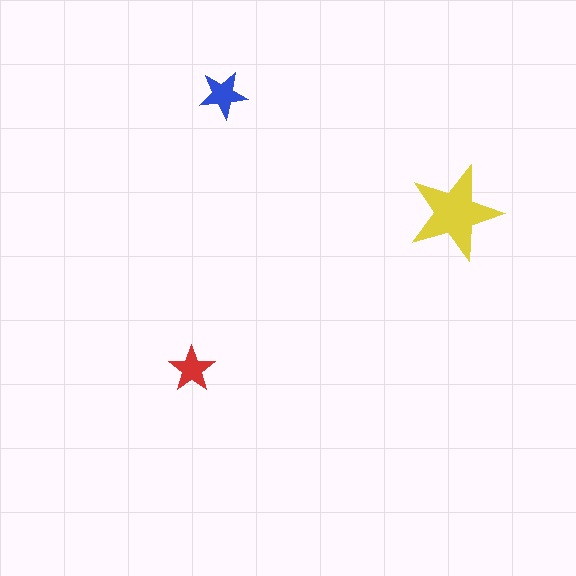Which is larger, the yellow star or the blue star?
The yellow one.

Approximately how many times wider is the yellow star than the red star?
About 2 times wider.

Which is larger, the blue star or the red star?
The blue one.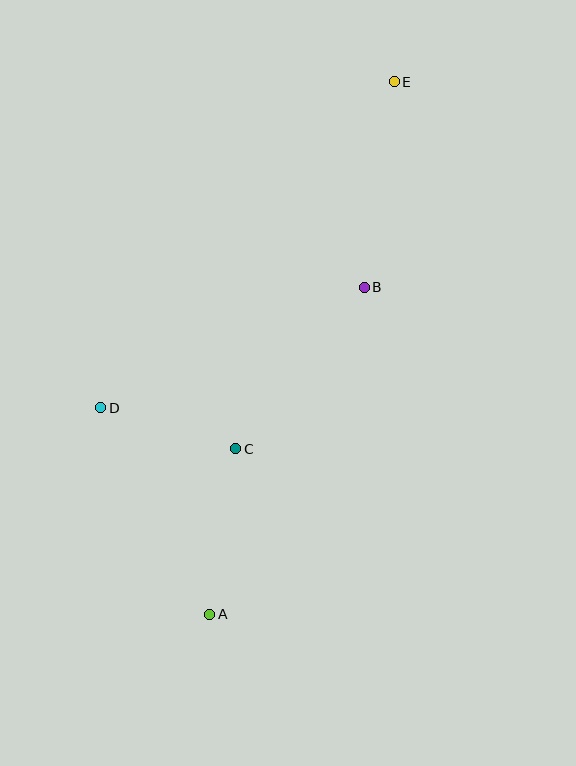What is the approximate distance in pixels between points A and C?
The distance between A and C is approximately 168 pixels.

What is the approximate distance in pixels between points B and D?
The distance between B and D is approximately 290 pixels.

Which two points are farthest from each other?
Points A and E are farthest from each other.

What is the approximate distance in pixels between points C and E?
The distance between C and E is approximately 400 pixels.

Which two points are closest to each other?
Points C and D are closest to each other.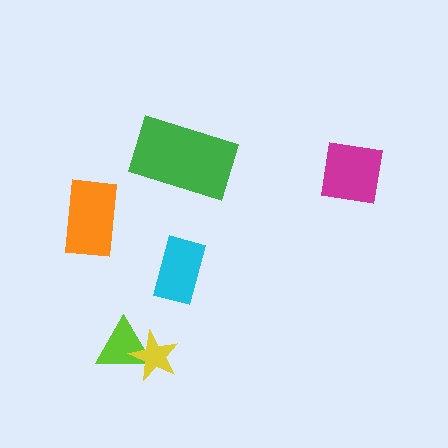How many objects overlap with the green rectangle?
0 objects overlap with the green rectangle.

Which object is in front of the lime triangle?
The yellow star is in front of the lime triangle.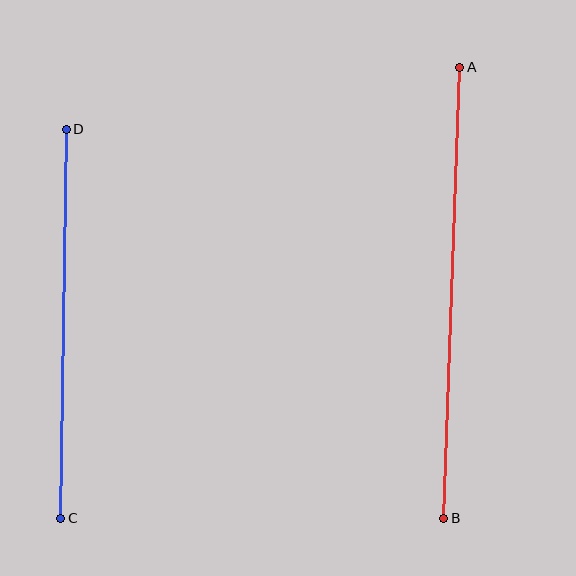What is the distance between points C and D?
The distance is approximately 389 pixels.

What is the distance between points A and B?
The distance is approximately 451 pixels.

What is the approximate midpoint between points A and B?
The midpoint is at approximately (452, 293) pixels.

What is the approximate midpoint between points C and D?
The midpoint is at approximately (63, 324) pixels.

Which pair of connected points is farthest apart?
Points A and B are farthest apart.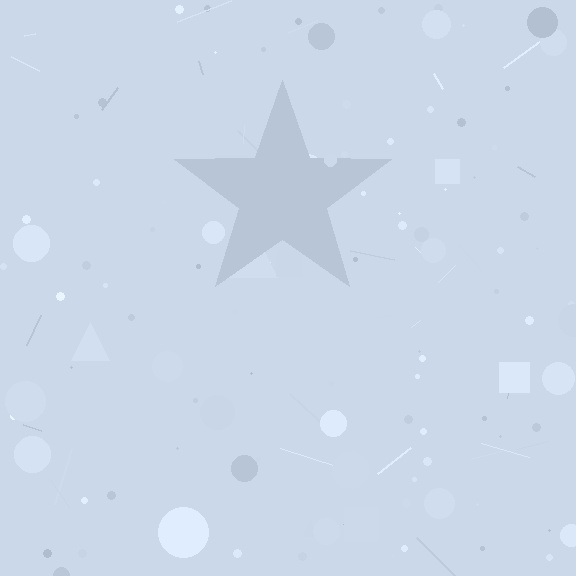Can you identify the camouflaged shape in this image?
The camouflaged shape is a star.